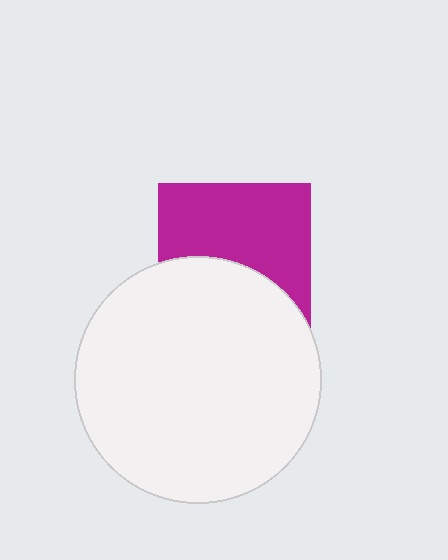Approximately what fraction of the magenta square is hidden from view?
Roughly 42% of the magenta square is hidden behind the white circle.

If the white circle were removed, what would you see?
You would see the complete magenta square.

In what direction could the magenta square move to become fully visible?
The magenta square could move up. That would shift it out from behind the white circle entirely.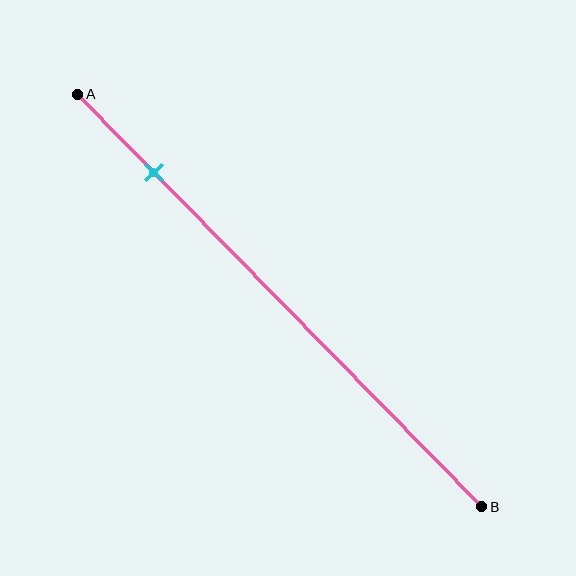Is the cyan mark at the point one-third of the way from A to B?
No, the mark is at about 20% from A, not at the 33% one-third point.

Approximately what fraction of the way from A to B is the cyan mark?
The cyan mark is approximately 20% of the way from A to B.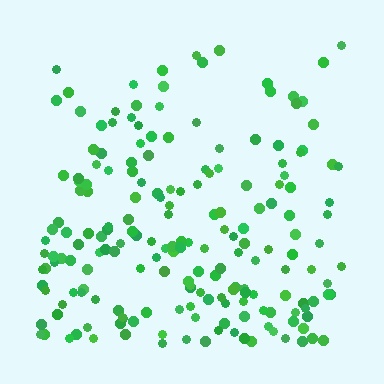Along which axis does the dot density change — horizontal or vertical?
Vertical.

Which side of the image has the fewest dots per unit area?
The top.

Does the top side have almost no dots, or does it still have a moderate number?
Still a moderate number, just noticeably fewer than the bottom.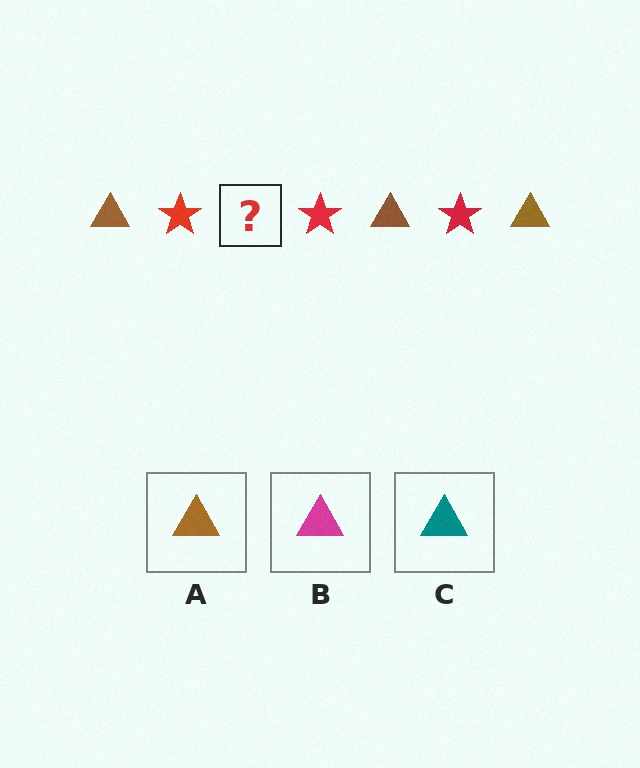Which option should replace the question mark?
Option A.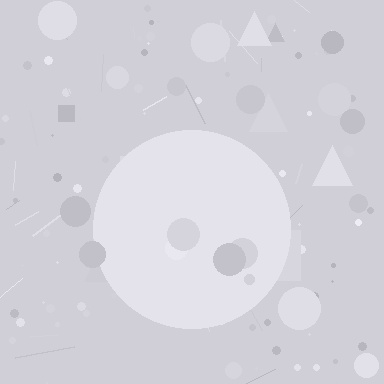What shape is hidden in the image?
A circle is hidden in the image.